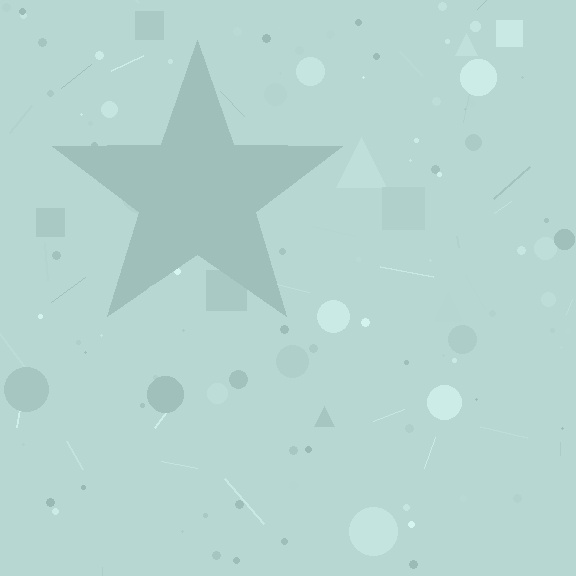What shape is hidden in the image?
A star is hidden in the image.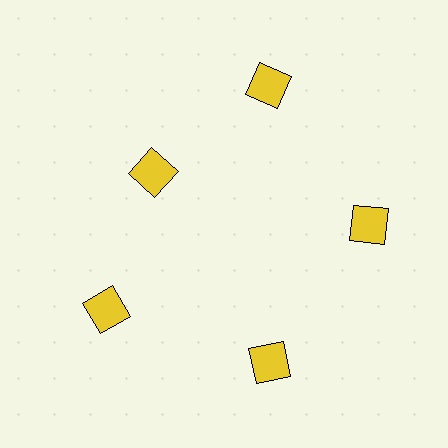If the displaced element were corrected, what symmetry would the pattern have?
It would have 5-fold rotational symmetry — the pattern would map onto itself every 72 degrees.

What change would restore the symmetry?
The symmetry would be restored by moving it outward, back onto the ring so that all 5 squares sit at equal angles and equal distance from the center.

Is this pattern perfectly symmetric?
No. The 5 yellow squares are arranged in a ring, but one element near the 10 o'clock position is pulled inward toward the center, breaking the 5-fold rotational symmetry.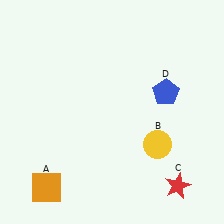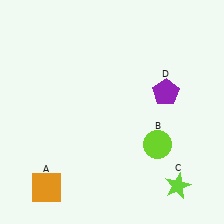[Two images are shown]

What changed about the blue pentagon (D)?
In Image 1, D is blue. In Image 2, it changed to purple.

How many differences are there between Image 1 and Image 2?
There are 3 differences between the two images.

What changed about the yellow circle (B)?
In Image 1, B is yellow. In Image 2, it changed to lime.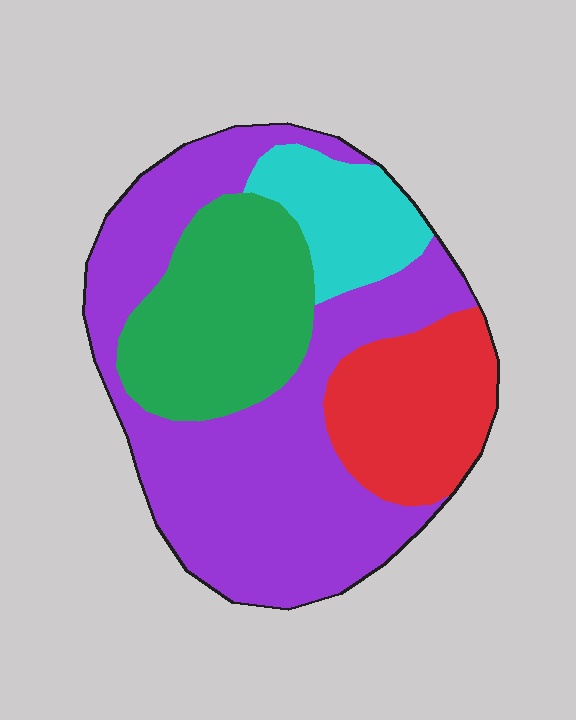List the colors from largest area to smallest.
From largest to smallest: purple, green, red, cyan.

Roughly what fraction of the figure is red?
Red takes up about one sixth (1/6) of the figure.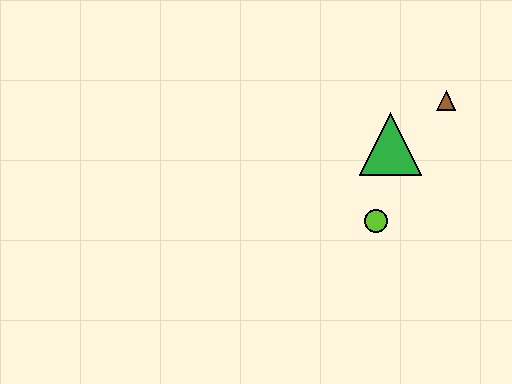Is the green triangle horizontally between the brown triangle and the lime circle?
Yes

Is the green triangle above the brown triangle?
No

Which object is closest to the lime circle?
The green triangle is closest to the lime circle.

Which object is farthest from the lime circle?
The brown triangle is farthest from the lime circle.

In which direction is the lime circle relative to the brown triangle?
The lime circle is below the brown triangle.